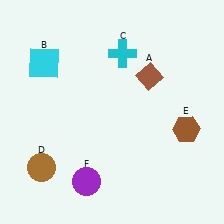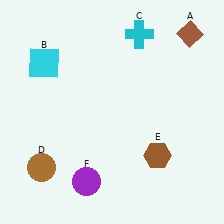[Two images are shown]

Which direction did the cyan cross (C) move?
The cyan cross (C) moved up.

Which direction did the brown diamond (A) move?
The brown diamond (A) moved up.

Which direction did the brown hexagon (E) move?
The brown hexagon (E) moved left.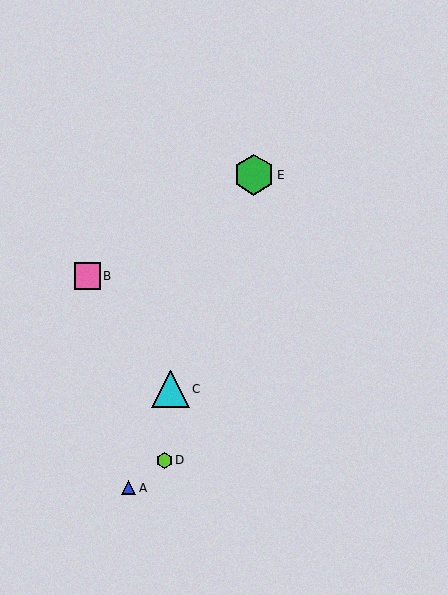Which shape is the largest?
The green hexagon (labeled E) is the largest.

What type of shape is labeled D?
Shape D is a lime hexagon.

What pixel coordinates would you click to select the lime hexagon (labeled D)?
Click at (165, 460) to select the lime hexagon D.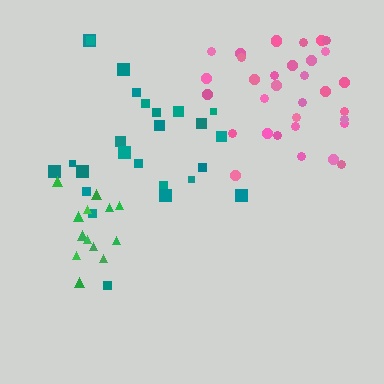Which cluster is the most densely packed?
Green.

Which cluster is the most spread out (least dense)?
Teal.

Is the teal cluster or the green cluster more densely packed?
Green.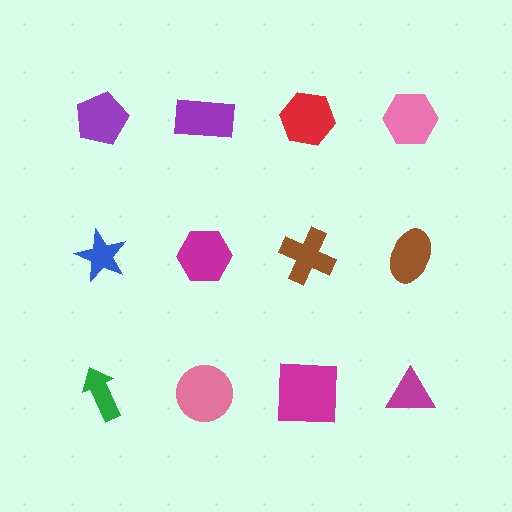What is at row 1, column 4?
A pink hexagon.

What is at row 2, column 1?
A blue star.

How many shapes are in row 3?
4 shapes.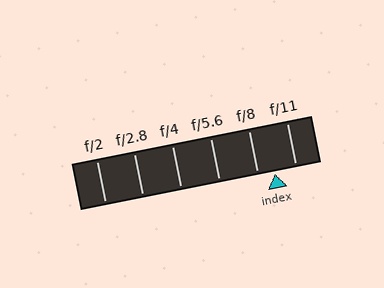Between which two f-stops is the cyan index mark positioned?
The index mark is between f/8 and f/11.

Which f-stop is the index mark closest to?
The index mark is closest to f/8.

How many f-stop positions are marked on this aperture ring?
There are 6 f-stop positions marked.